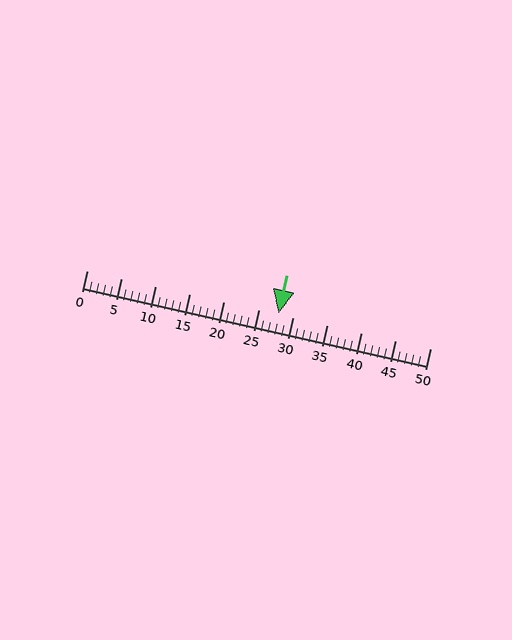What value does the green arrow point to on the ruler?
The green arrow points to approximately 28.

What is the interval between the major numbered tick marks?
The major tick marks are spaced 5 units apart.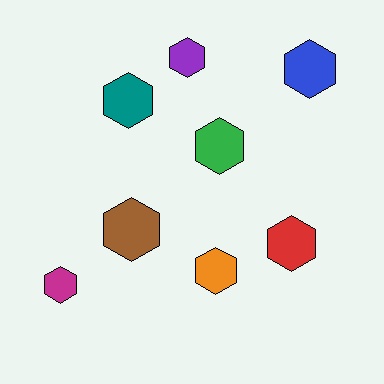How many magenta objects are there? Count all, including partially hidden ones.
There is 1 magenta object.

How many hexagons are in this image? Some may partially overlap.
There are 8 hexagons.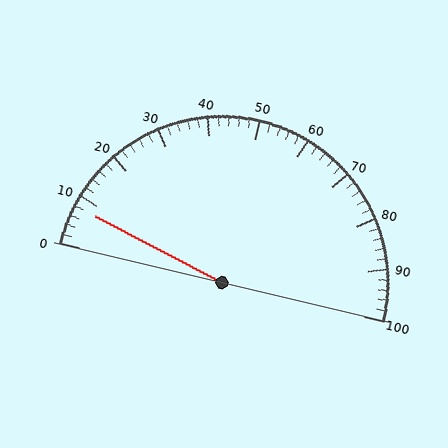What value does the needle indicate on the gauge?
The needle indicates approximately 8.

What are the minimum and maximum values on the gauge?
The gauge ranges from 0 to 100.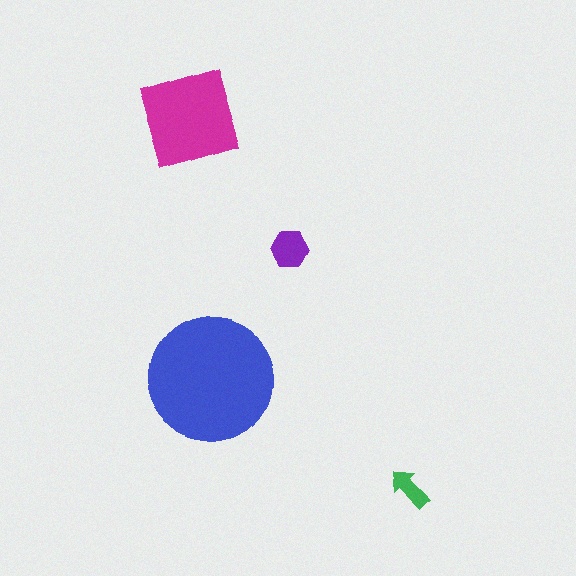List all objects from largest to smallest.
The blue circle, the magenta diamond, the purple hexagon, the green arrow.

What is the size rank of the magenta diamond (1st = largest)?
2nd.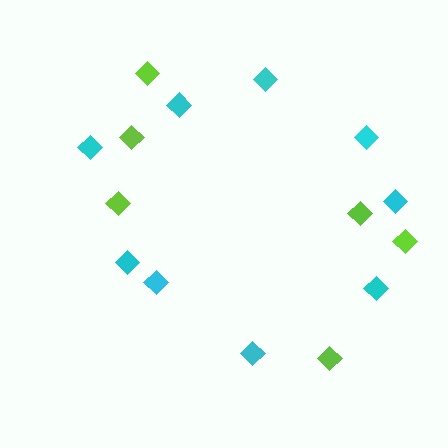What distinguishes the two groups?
There are 2 groups: one group of cyan diamonds (9) and one group of lime diamonds (6).